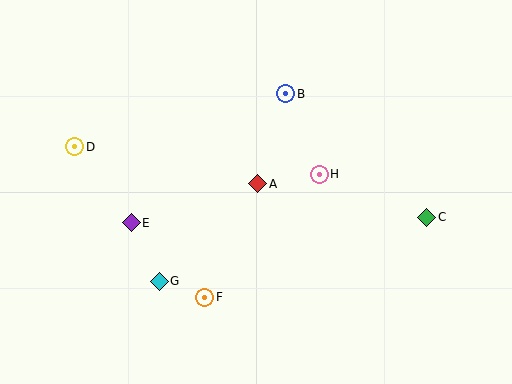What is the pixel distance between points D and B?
The distance between D and B is 218 pixels.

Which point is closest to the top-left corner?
Point D is closest to the top-left corner.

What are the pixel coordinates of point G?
Point G is at (159, 281).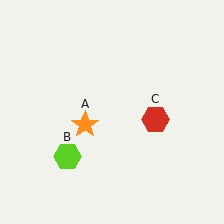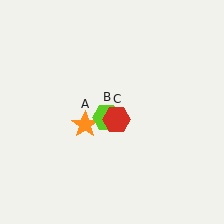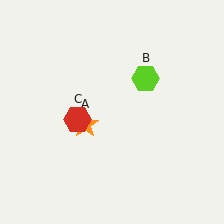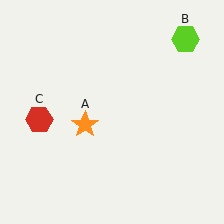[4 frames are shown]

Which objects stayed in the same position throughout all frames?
Orange star (object A) remained stationary.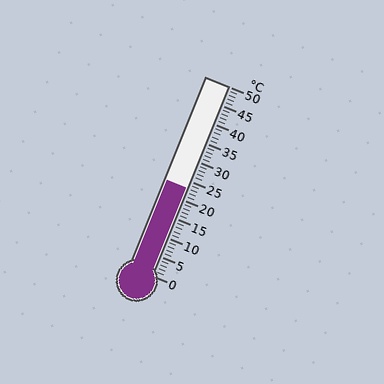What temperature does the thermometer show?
The thermometer shows approximately 23°C.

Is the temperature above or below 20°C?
The temperature is above 20°C.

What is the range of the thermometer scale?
The thermometer scale ranges from 0°C to 50°C.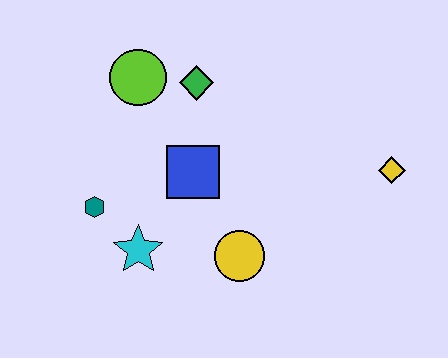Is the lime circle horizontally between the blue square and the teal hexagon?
Yes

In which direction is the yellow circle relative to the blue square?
The yellow circle is below the blue square.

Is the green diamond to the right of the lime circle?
Yes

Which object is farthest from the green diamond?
The yellow diamond is farthest from the green diamond.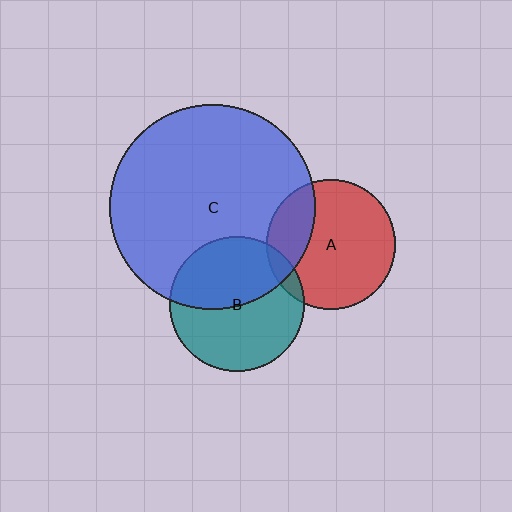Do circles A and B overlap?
Yes.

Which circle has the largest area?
Circle C (blue).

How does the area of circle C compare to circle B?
Approximately 2.3 times.